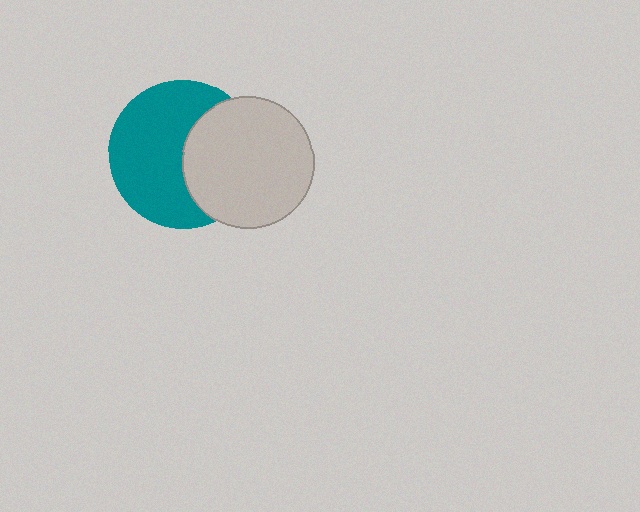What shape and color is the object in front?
The object in front is a light gray circle.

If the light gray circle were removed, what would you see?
You would see the complete teal circle.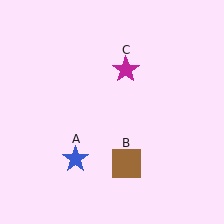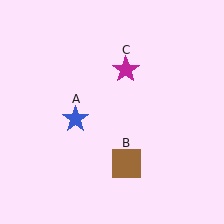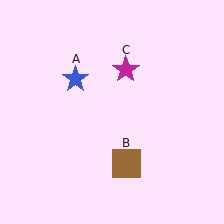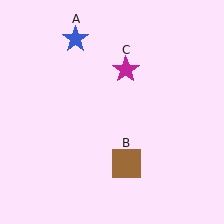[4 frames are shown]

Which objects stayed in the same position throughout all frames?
Brown square (object B) and magenta star (object C) remained stationary.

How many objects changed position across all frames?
1 object changed position: blue star (object A).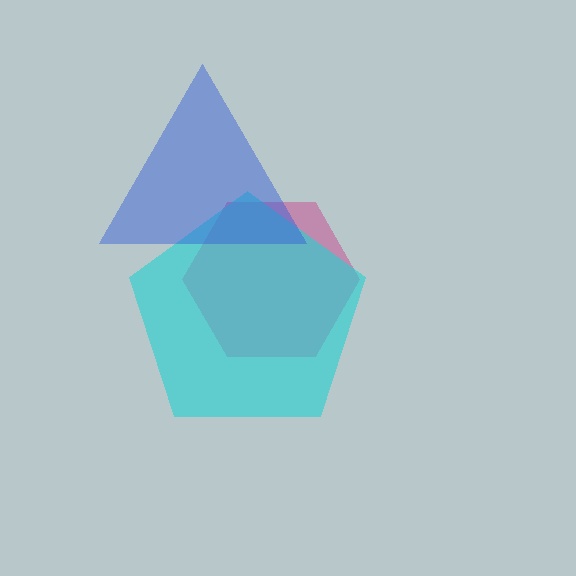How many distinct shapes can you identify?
There are 3 distinct shapes: a magenta hexagon, a cyan pentagon, a blue triangle.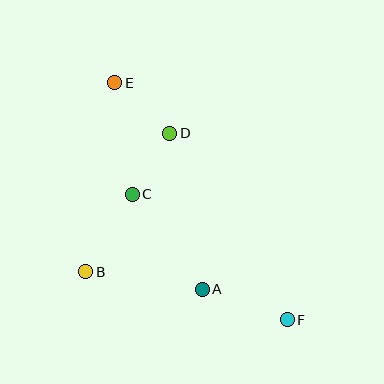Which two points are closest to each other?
Points C and D are closest to each other.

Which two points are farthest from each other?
Points E and F are farthest from each other.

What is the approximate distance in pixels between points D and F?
The distance between D and F is approximately 220 pixels.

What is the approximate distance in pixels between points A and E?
The distance between A and E is approximately 224 pixels.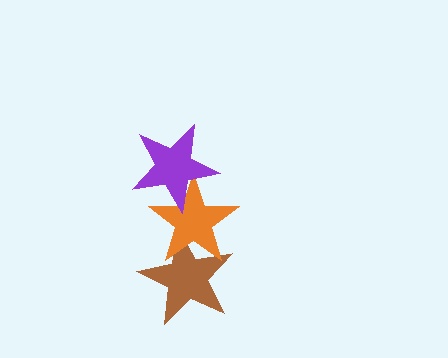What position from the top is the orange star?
The orange star is 2nd from the top.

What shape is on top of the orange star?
The purple star is on top of the orange star.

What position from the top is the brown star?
The brown star is 3rd from the top.